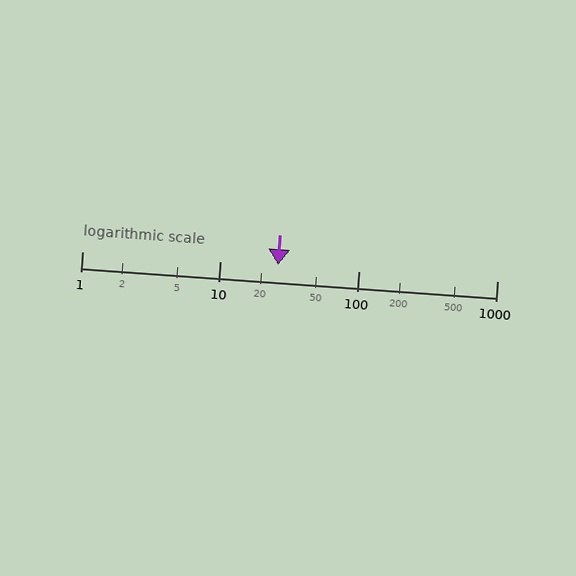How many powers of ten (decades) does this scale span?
The scale spans 3 decades, from 1 to 1000.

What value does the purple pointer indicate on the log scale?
The pointer indicates approximately 26.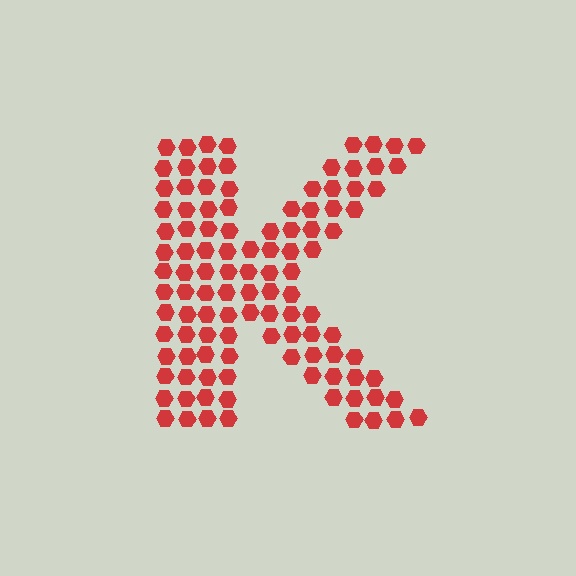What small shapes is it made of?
It is made of small hexagons.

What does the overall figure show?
The overall figure shows the letter K.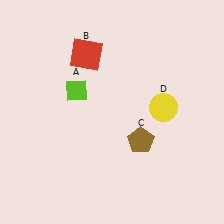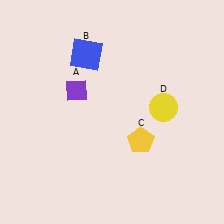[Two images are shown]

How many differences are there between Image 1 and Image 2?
There are 3 differences between the two images.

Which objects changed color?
A changed from lime to purple. B changed from red to blue. C changed from brown to yellow.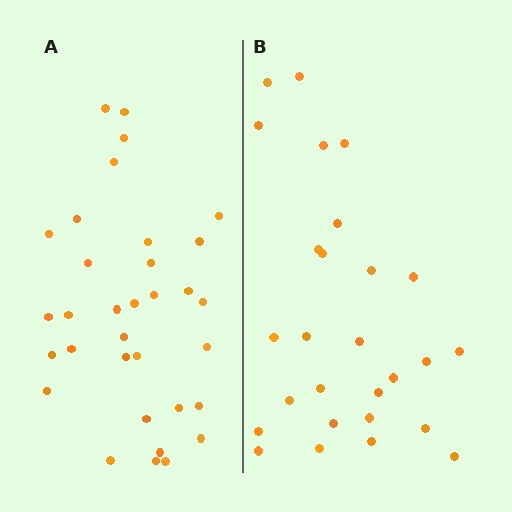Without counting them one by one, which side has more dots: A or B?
Region A (the left region) has more dots.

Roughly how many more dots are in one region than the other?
Region A has about 6 more dots than region B.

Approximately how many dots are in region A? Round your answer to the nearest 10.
About 30 dots. (The exact count is 33, which rounds to 30.)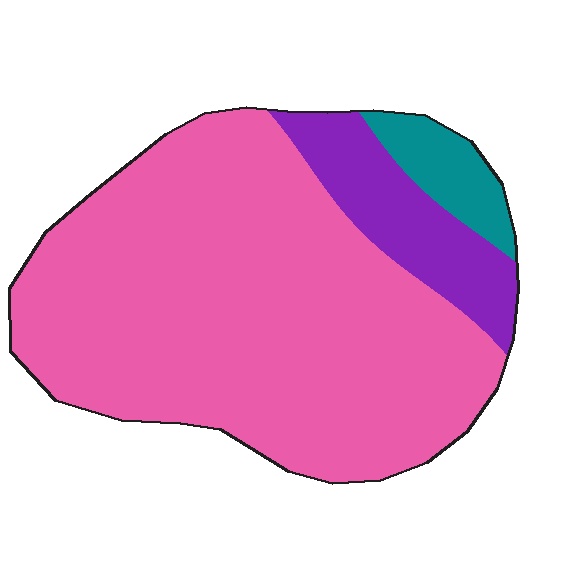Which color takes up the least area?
Teal, at roughly 5%.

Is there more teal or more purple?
Purple.